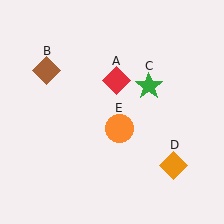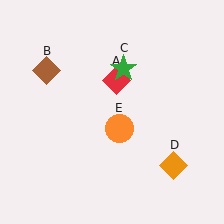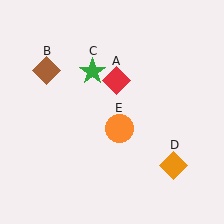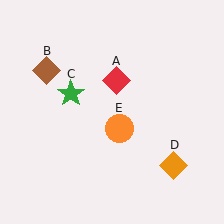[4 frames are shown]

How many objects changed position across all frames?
1 object changed position: green star (object C).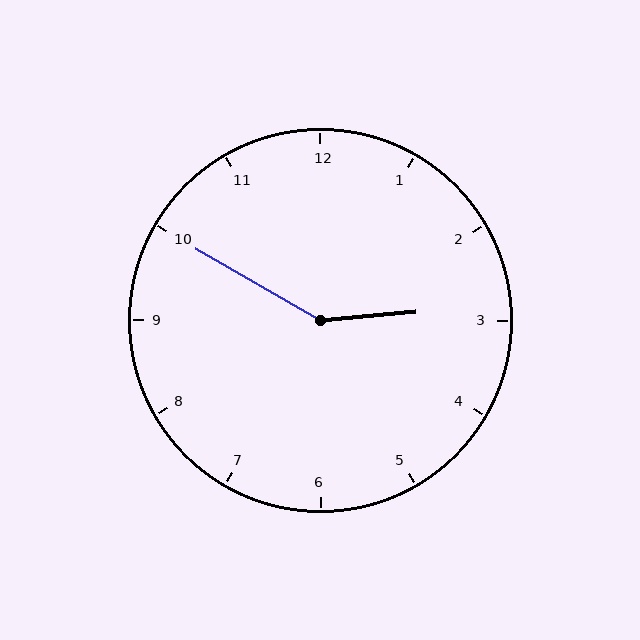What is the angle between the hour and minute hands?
Approximately 145 degrees.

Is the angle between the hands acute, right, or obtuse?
It is obtuse.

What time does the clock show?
2:50.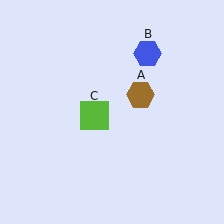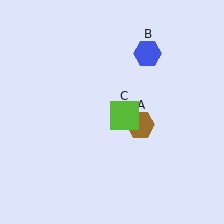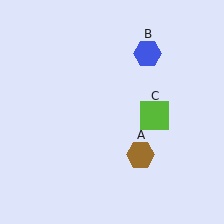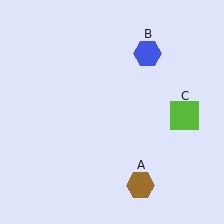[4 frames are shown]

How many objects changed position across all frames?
2 objects changed position: brown hexagon (object A), lime square (object C).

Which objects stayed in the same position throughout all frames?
Blue hexagon (object B) remained stationary.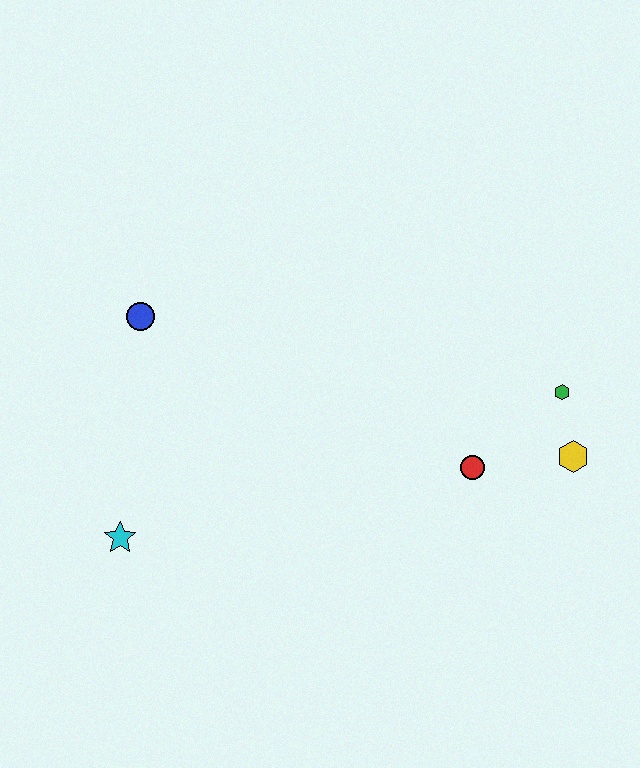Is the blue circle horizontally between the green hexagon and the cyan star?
Yes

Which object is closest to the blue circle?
The cyan star is closest to the blue circle.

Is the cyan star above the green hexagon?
No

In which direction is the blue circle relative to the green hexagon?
The blue circle is to the left of the green hexagon.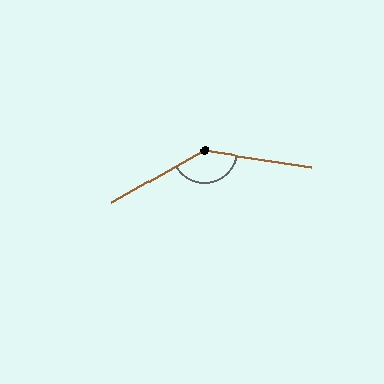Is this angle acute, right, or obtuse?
It is obtuse.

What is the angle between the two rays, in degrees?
Approximately 141 degrees.